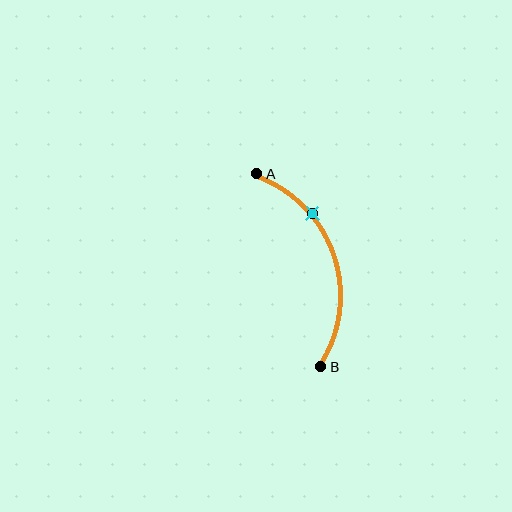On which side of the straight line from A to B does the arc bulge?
The arc bulges to the right of the straight line connecting A and B.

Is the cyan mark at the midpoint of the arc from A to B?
No. The cyan mark lies on the arc but is closer to endpoint A. The arc midpoint would be at the point on the curve equidistant along the arc from both A and B.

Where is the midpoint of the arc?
The arc midpoint is the point on the curve farthest from the straight line joining A and B. It sits to the right of that line.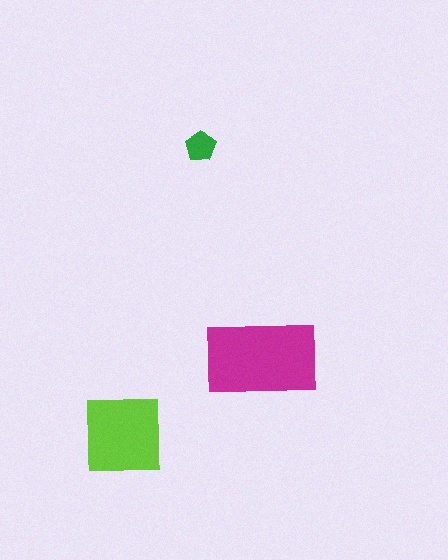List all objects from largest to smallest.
The magenta rectangle, the lime square, the green pentagon.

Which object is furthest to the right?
The magenta rectangle is rightmost.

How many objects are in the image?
There are 3 objects in the image.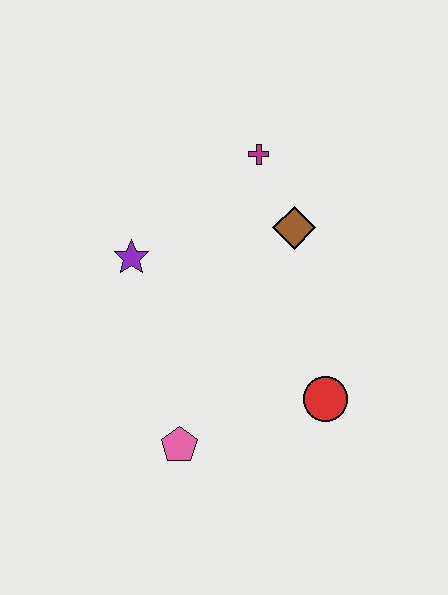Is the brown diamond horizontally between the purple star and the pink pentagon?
No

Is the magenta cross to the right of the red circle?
No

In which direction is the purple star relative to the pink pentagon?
The purple star is above the pink pentagon.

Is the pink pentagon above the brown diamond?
No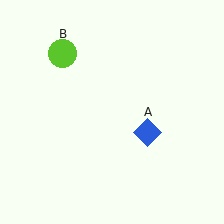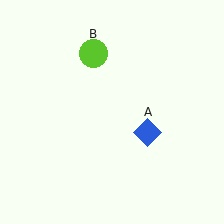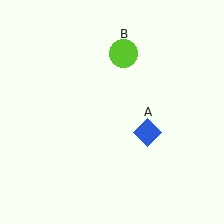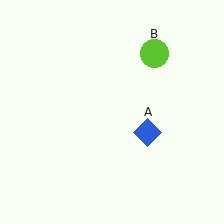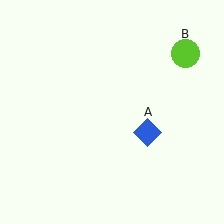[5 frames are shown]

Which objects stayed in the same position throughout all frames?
Blue diamond (object A) remained stationary.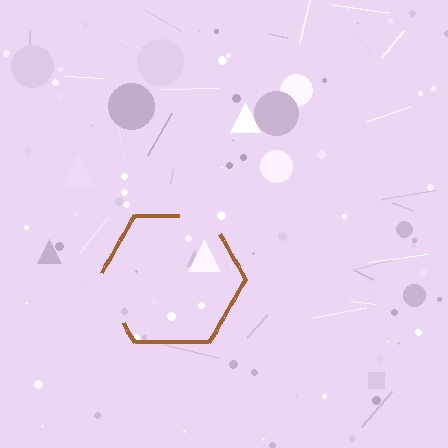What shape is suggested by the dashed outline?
The dashed outline suggests a hexagon.